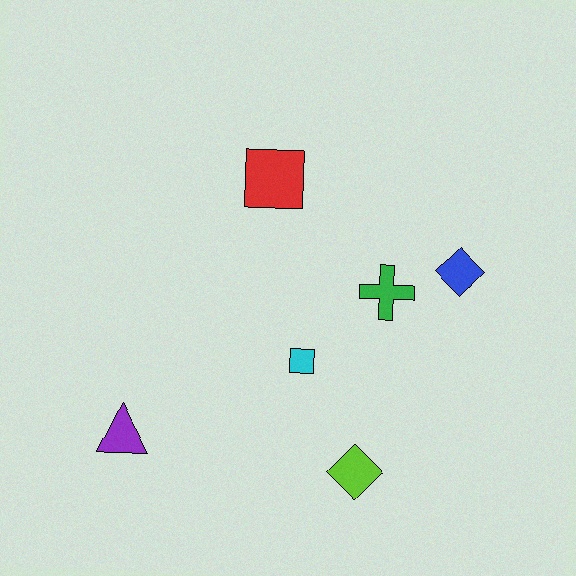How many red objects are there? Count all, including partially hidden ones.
There is 1 red object.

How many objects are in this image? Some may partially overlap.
There are 6 objects.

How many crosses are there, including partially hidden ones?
There is 1 cross.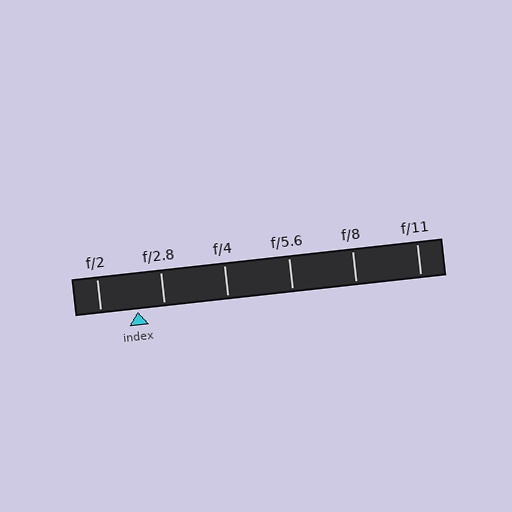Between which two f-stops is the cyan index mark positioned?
The index mark is between f/2 and f/2.8.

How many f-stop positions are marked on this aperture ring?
There are 6 f-stop positions marked.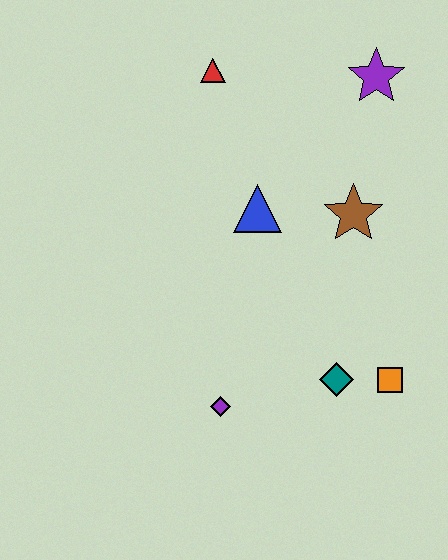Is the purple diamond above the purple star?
No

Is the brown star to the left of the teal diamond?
No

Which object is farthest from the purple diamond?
The purple star is farthest from the purple diamond.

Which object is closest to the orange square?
The teal diamond is closest to the orange square.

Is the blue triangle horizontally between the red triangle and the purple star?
Yes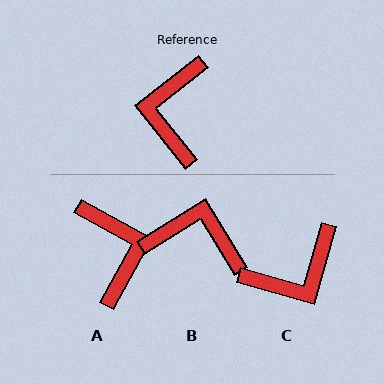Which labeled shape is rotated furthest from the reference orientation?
A, about 157 degrees away.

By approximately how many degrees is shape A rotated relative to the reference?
Approximately 157 degrees clockwise.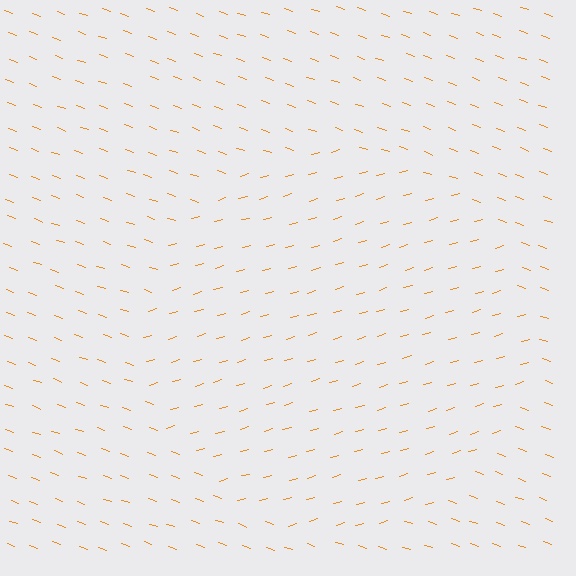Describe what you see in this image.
The image is filled with small orange line segments. A circle region in the image has lines oriented differently from the surrounding lines, creating a visible texture boundary.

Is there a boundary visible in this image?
Yes, there is a texture boundary formed by a change in line orientation.